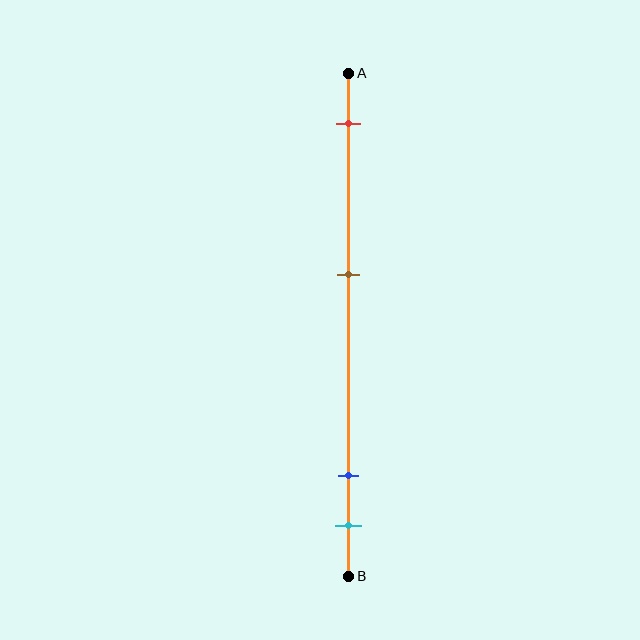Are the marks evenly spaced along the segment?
No, the marks are not evenly spaced.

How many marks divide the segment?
There are 4 marks dividing the segment.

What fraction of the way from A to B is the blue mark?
The blue mark is approximately 80% (0.8) of the way from A to B.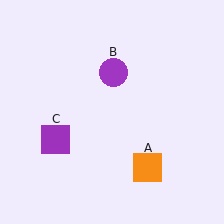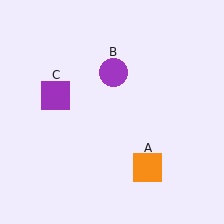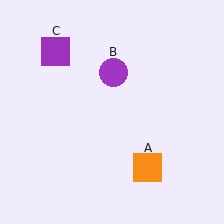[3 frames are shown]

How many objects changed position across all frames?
1 object changed position: purple square (object C).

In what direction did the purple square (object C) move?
The purple square (object C) moved up.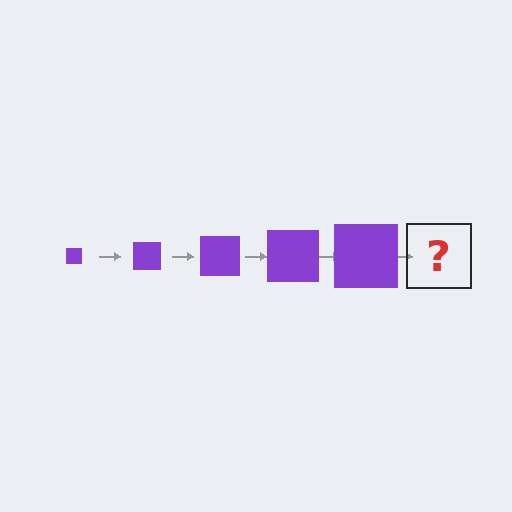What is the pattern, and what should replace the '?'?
The pattern is that the square gets progressively larger each step. The '?' should be a purple square, larger than the previous one.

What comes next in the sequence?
The next element should be a purple square, larger than the previous one.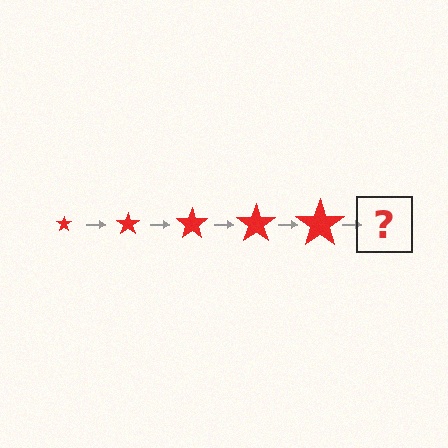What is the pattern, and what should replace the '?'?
The pattern is that the star gets progressively larger each step. The '?' should be a red star, larger than the previous one.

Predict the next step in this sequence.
The next step is a red star, larger than the previous one.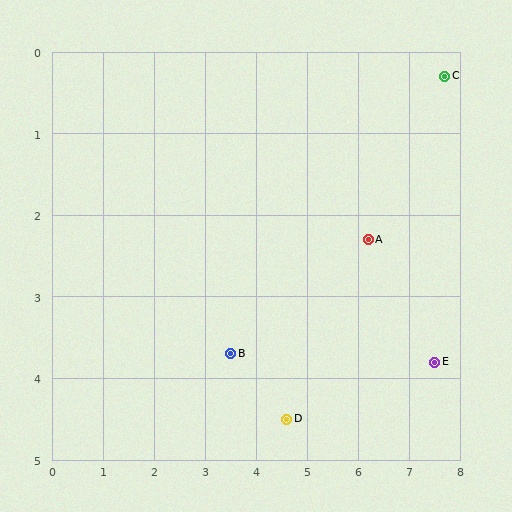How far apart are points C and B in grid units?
Points C and B are about 5.4 grid units apart.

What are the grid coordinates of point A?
Point A is at approximately (6.2, 2.3).